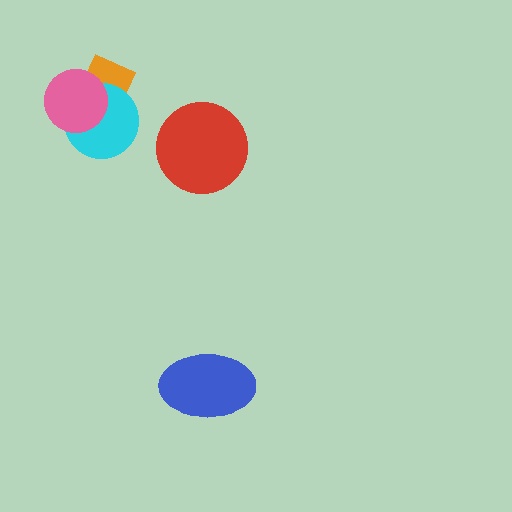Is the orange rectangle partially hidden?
Yes, it is partially covered by another shape.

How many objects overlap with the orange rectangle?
2 objects overlap with the orange rectangle.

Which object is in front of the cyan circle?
The pink circle is in front of the cyan circle.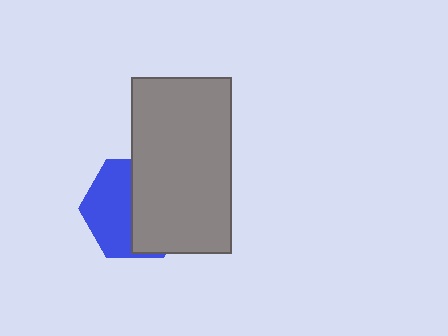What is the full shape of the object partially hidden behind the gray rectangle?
The partially hidden object is a blue hexagon.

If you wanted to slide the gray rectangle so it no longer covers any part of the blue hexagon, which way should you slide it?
Slide it right — that is the most direct way to separate the two shapes.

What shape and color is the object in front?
The object in front is a gray rectangle.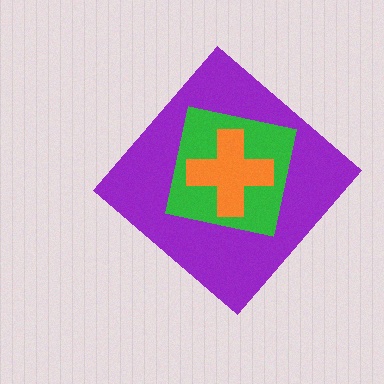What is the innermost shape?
The orange cross.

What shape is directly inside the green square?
The orange cross.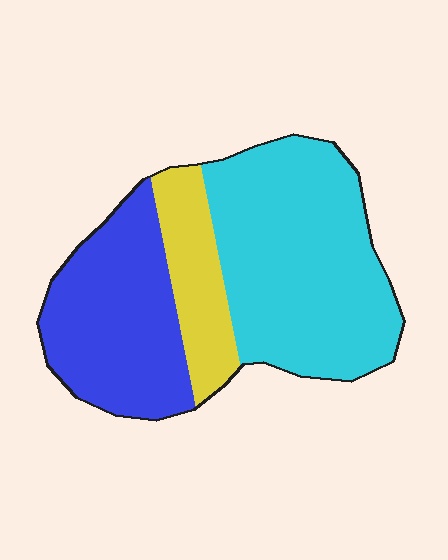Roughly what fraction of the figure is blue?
Blue covers roughly 35% of the figure.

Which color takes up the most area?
Cyan, at roughly 50%.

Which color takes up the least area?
Yellow, at roughly 15%.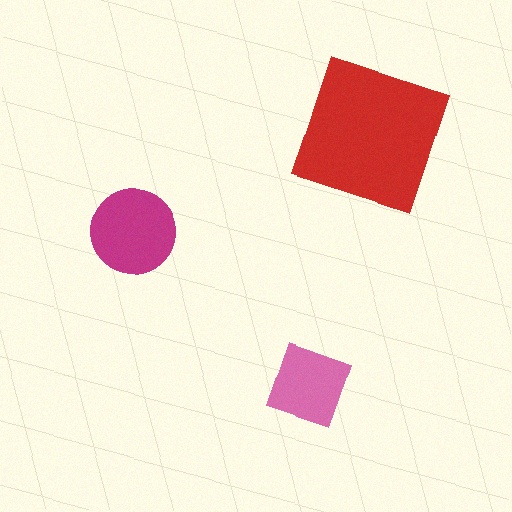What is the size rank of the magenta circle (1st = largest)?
2nd.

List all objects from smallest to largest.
The pink diamond, the magenta circle, the red square.